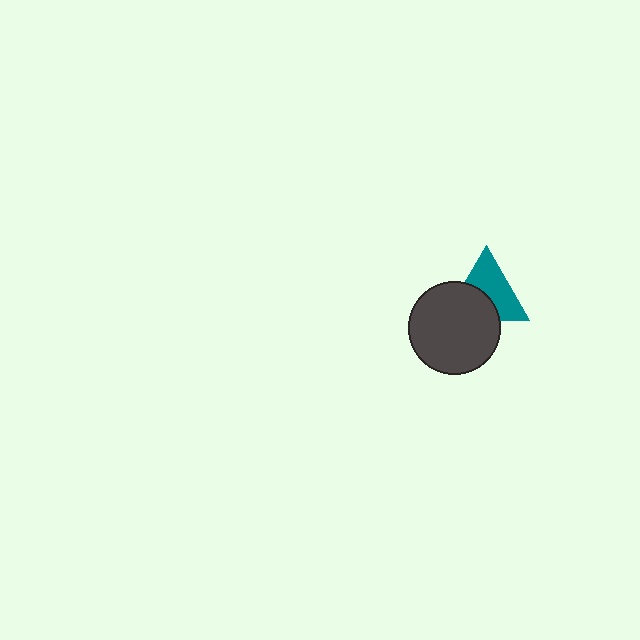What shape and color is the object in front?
The object in front is a dark gray circle.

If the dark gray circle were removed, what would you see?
You would see the complete teal triangle.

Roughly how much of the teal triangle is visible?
About half of it is visible (roughly 57%).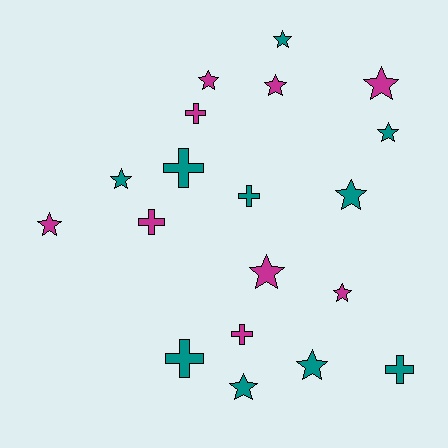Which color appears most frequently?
Teal, with 10 objects.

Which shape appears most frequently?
Star, with 12 objects.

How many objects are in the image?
There are 19 objects.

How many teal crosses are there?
There are 4 teal crosses.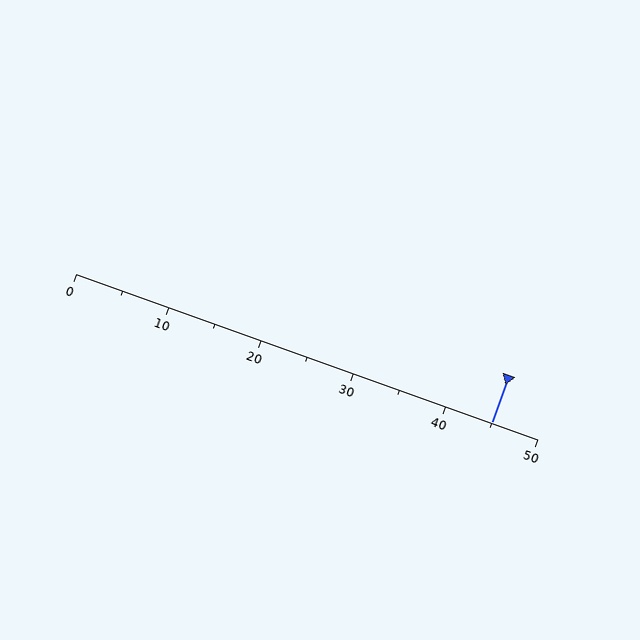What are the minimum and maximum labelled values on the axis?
The axis runs from 0 to 50.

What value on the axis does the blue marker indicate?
The marker indicates approximately 45.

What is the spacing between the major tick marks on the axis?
The major ticks are spaced 10 apart.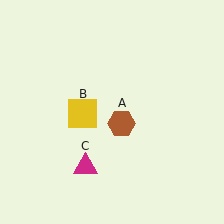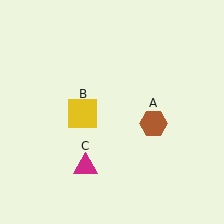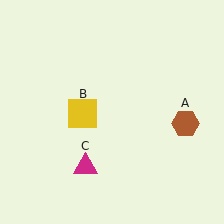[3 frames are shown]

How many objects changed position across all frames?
1 object changed position: brown hexagon (object A).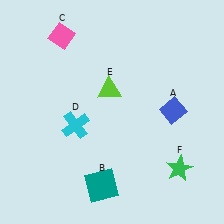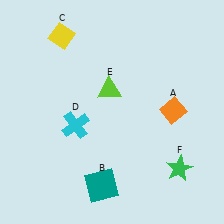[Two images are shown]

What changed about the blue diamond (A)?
In Image 1, A is blue. In Image 2, it changed to orange.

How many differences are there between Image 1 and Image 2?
There are 2 differences between the two images.